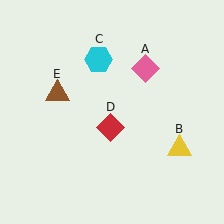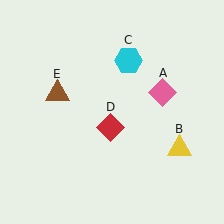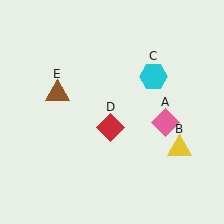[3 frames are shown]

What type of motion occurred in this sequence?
The pink diamond (object A), cyan hexagon (object C) rotated clockwise around the center of the scene.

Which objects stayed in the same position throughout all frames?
Yellow triangle (object B) and red diamond (object D) and brown triangle (object E) remained stationary.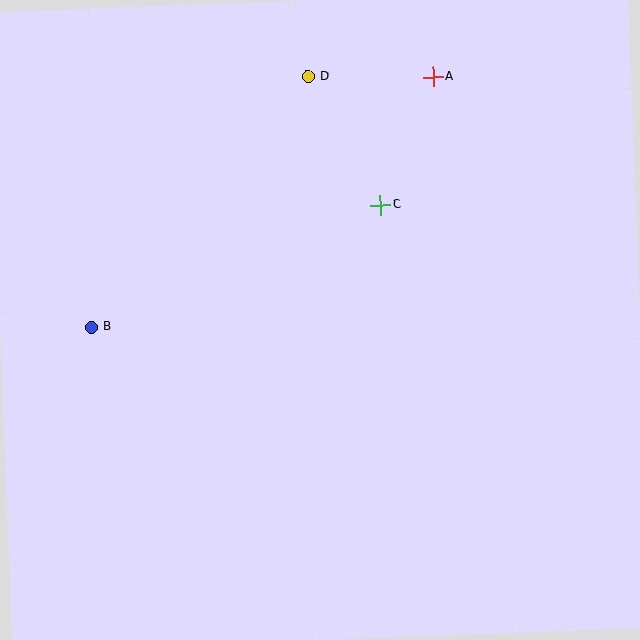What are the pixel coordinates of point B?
Point B is at (91, 327).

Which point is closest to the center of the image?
Point C at (381, 205) is closest to the center.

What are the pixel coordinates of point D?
Point D is at (308, 77).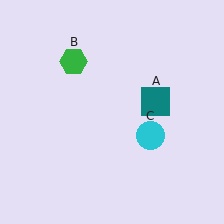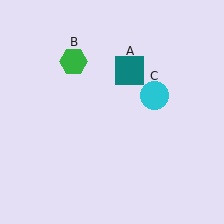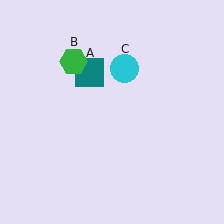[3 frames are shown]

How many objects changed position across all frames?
2 objects changed position: teal square (object A), cyan circle (object C).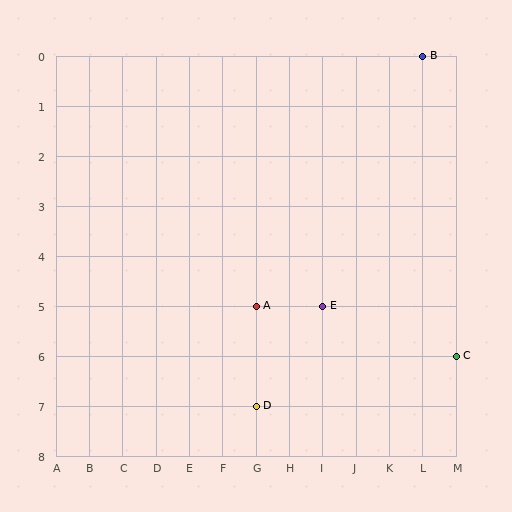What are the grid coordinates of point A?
Point A is at grid coordinates (G, 5).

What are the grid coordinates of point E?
Point E is at grid coordinates (I, 5).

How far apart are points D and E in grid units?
Points D and E are 2 columns and 2 rows apart (about 2.8 grid units diagonally).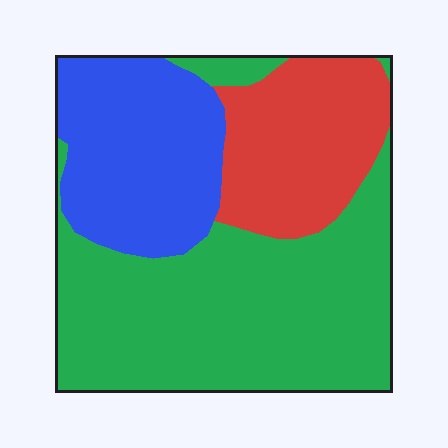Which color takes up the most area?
Green, at roughly 50%.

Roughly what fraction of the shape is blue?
Blue takes up between a quarter and a half of the shape.